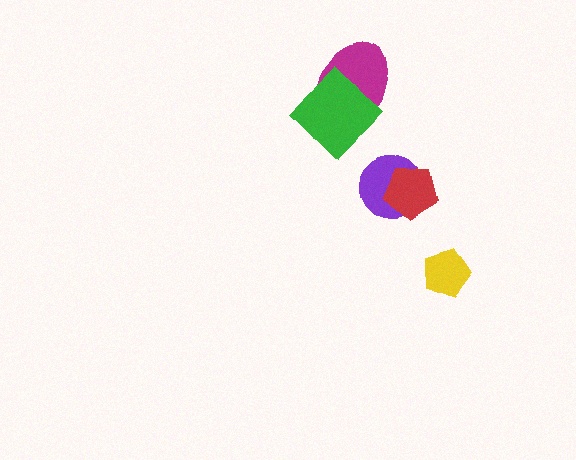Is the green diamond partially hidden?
No, no other shape covers it.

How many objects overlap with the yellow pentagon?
0 objects overlap with the yellow pentagon.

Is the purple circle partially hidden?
Yes, it is partially covered by another shape.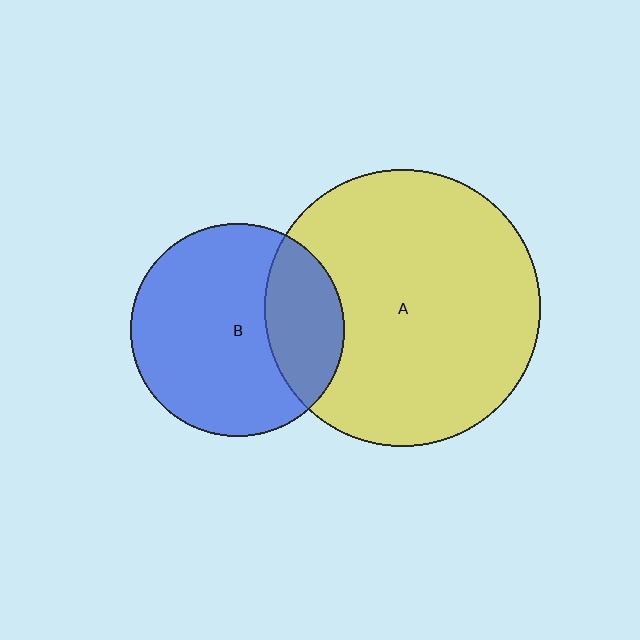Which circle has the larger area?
Circle A (yellow).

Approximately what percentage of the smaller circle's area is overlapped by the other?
Approximately 25%.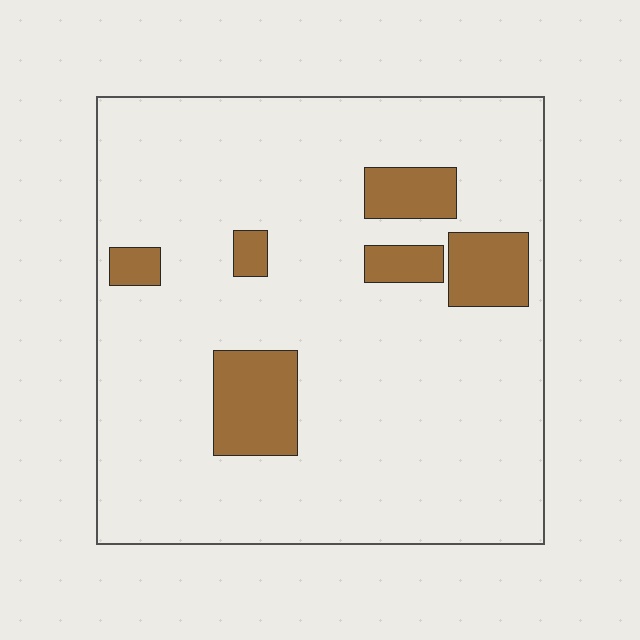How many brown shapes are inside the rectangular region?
6.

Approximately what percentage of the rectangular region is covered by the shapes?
Approximately 15%.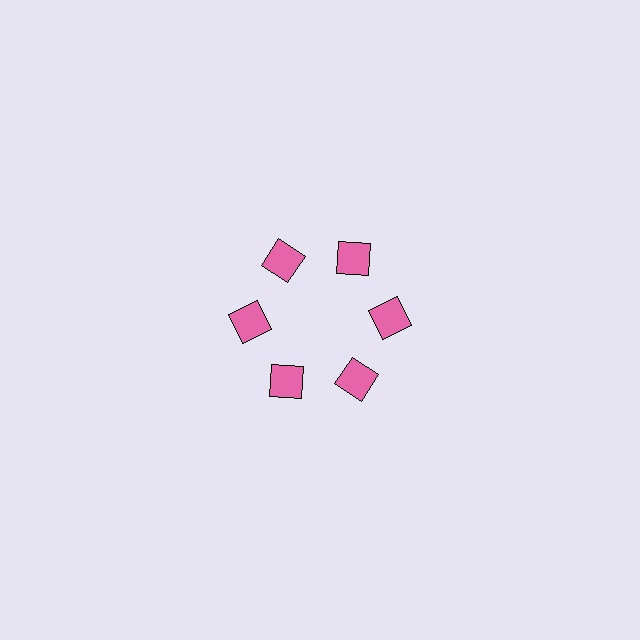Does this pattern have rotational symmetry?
Yes, this pattern has 6-fold rotational symmetry. It looks the same after rotating 60 degrees around the center.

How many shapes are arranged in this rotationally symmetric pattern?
There are 6 shapes, arranged in 6 groups of 1.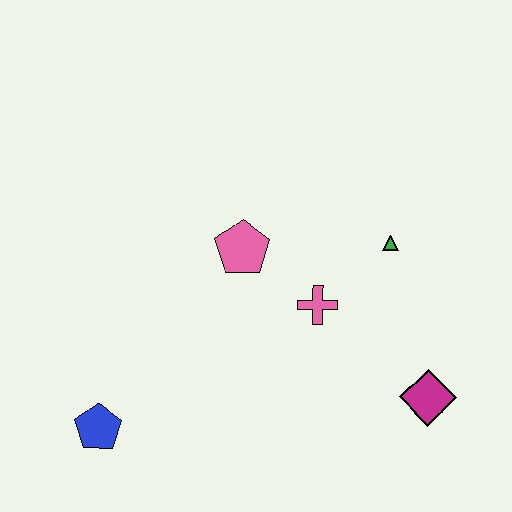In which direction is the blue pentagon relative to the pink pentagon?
The blue pentagon is below the pink pentagon.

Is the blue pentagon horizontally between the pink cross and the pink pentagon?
No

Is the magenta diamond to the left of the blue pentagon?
No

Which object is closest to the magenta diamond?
The pink cross is closest to the magenta diamond.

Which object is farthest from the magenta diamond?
The blue pentagon is farthest from the magenta diamond.